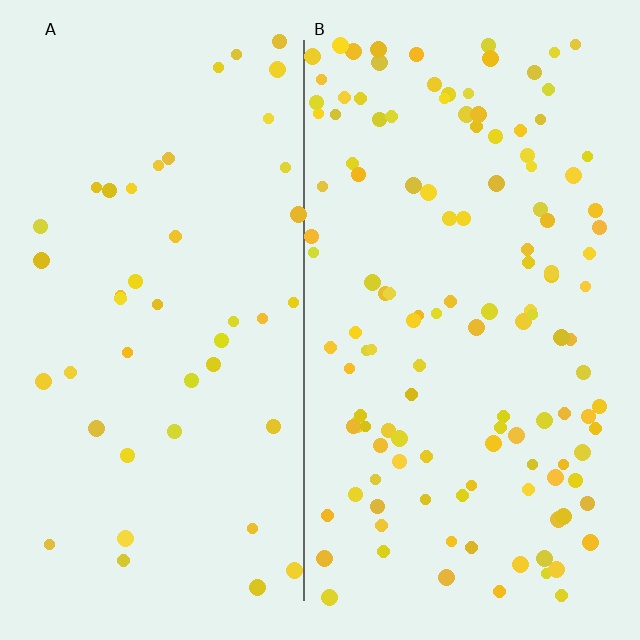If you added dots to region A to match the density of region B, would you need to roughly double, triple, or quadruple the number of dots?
Approximately triple.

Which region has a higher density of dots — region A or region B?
B (the right).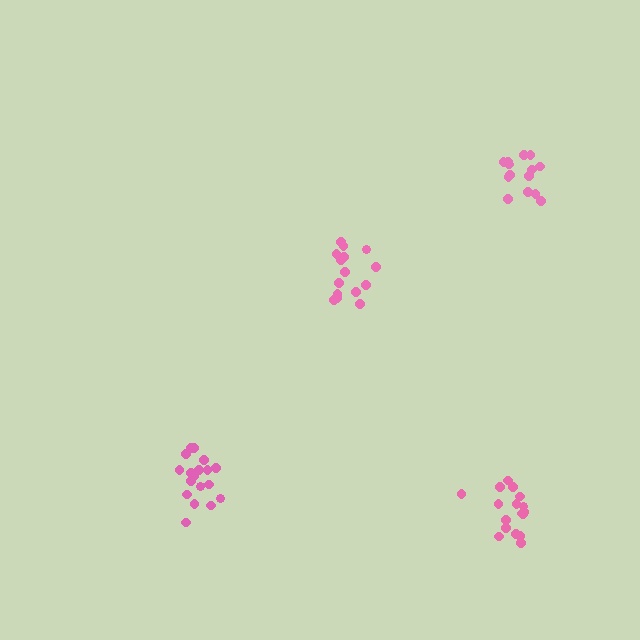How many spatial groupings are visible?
There are 4 spatial groupings.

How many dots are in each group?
Group 1: 15 dots, Group 2: 18 dots, Group 3: 17 dots, Group 4: 14 dots (64 total).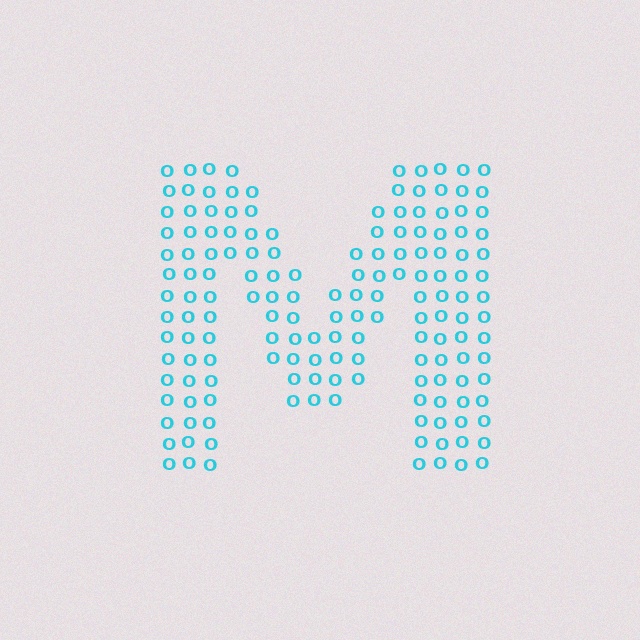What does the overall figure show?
The overall figure shows the letter M.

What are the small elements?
The small elements are letter O's.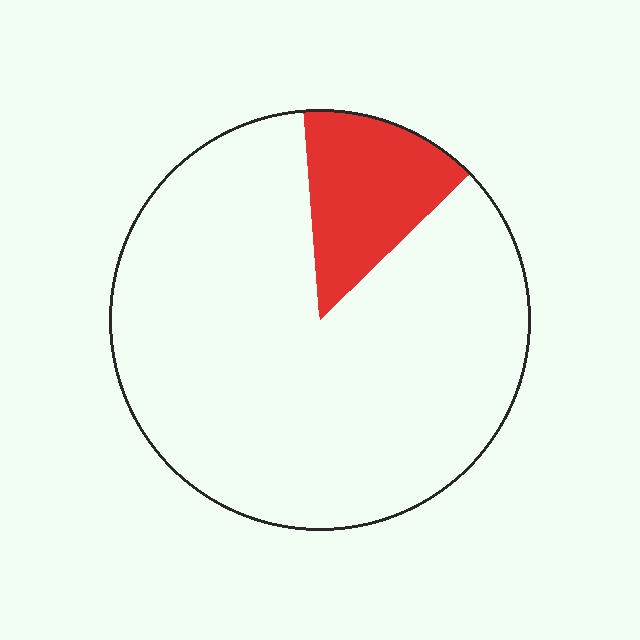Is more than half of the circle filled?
No.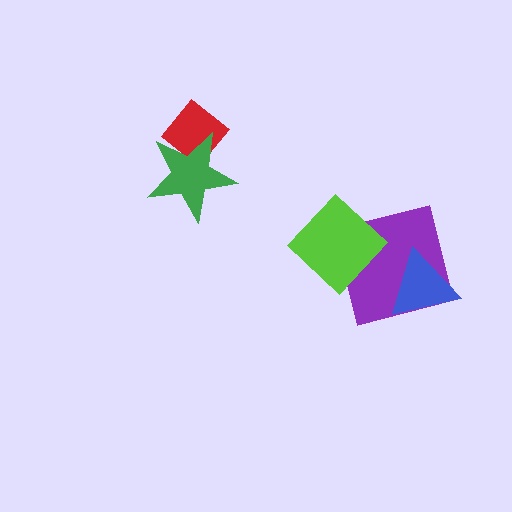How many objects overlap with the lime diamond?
1 object overlaps with the lime diamond.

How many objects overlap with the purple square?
2 objects overlap with the purple square.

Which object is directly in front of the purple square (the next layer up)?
The blue triangle is directly in front of the purple square.